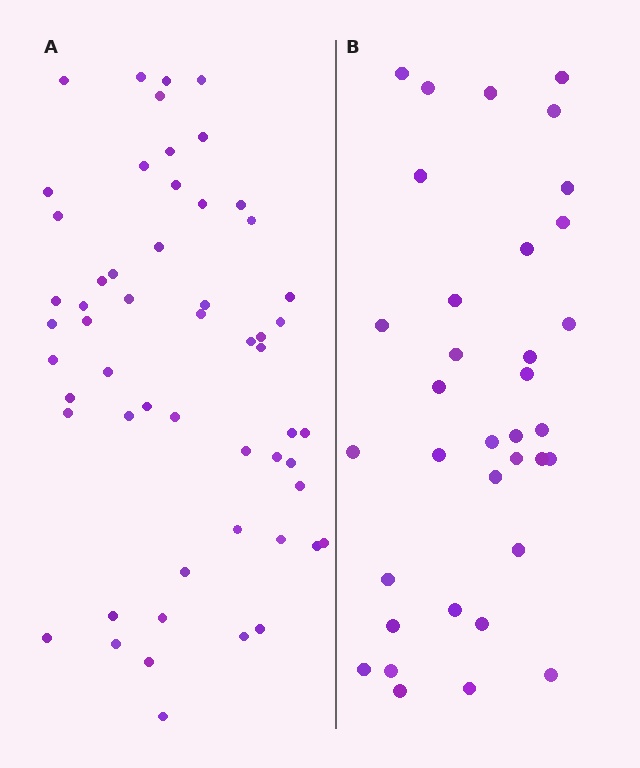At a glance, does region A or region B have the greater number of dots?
Region A (the left region) has more dots.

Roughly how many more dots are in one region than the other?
Region A has approximately 20 more dots than region B.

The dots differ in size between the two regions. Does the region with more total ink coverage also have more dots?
No. Region B has more total ink coverage because its dots are larger, but region A actually contains more individual dots. Total area can be misleading — the number of items is what matters here.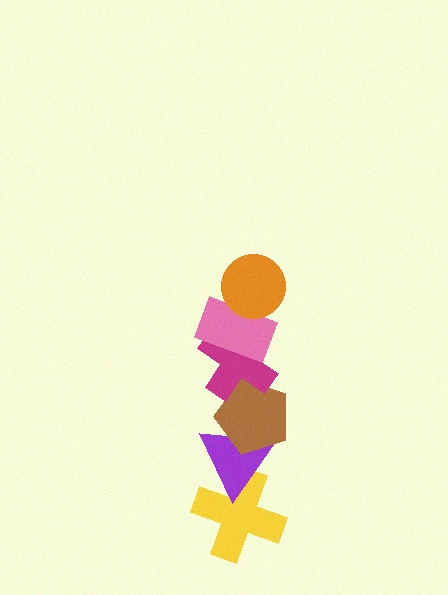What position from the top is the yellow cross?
The yellow cross is 6th from the top.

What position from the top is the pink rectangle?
The pink rectangle is 2nd from the top.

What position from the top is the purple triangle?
The purple triangle is 5th from the top.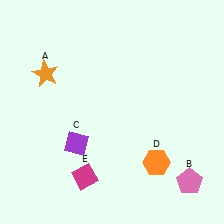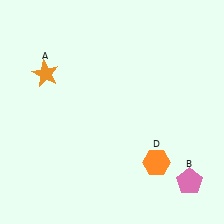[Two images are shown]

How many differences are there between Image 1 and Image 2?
There are 2 differences between the two images.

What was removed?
The purple diamond (C), the magenta diamond (E) were removed in Image 2.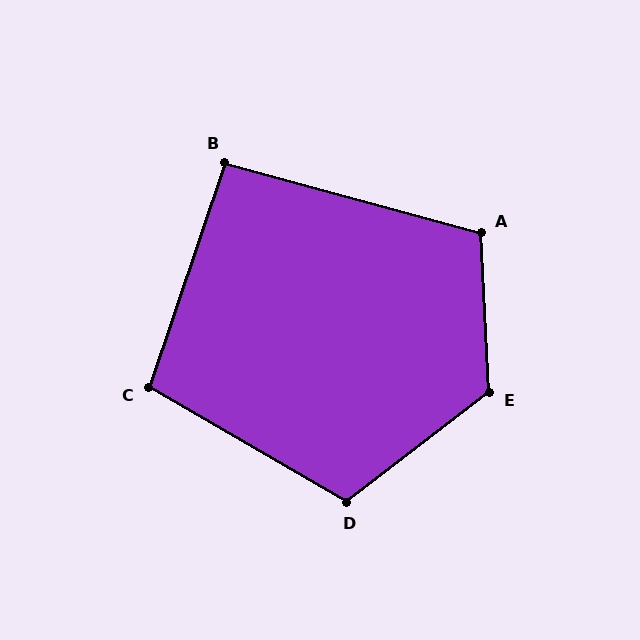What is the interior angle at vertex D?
Approximately 112 degrees (obtuse).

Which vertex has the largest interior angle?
E, at approximately 125 degrees.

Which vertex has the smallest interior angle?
B, at approximately 94 degrees.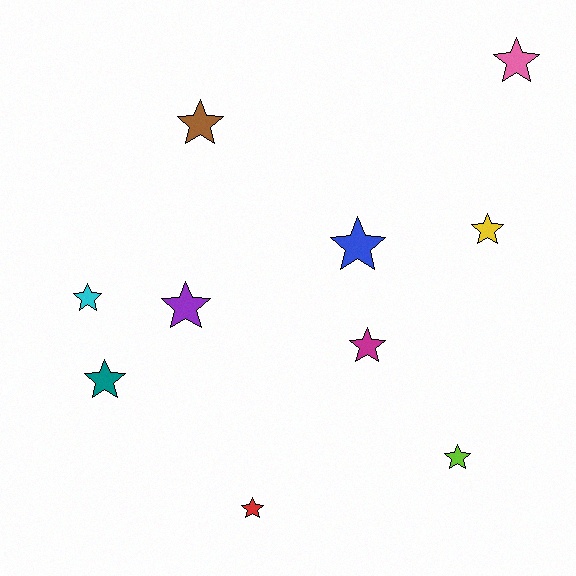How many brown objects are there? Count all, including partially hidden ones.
There is 1 brown object.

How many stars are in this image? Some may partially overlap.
There are 10 stars.